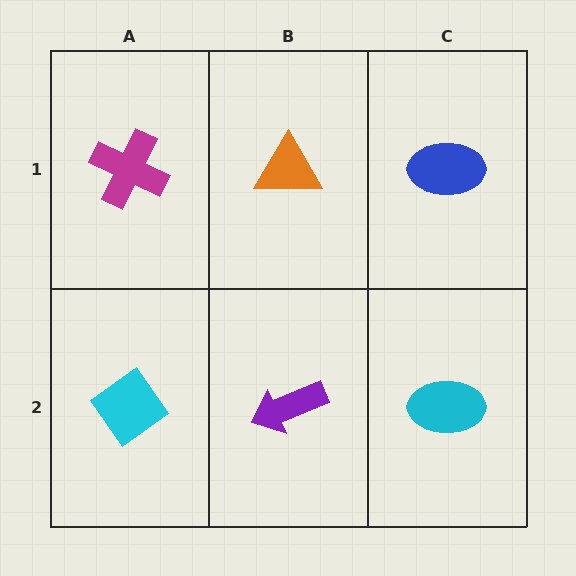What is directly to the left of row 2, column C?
A purple arrow.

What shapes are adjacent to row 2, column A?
A magenta cross (row 1, column A), a purple arrow (row 2, column B).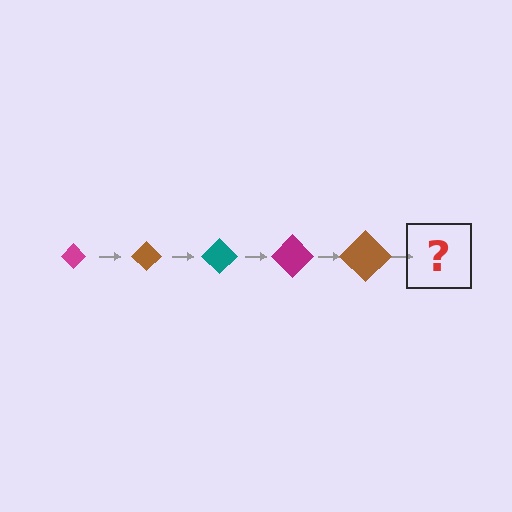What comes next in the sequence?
The next element should be a teal diamond, larger than the previous one.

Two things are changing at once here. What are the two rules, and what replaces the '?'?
The two rules are that the diamond grows larger each step and the color cycles through magenta, brown, and teal. The '?' should be a teal diamond, larger than the previous one.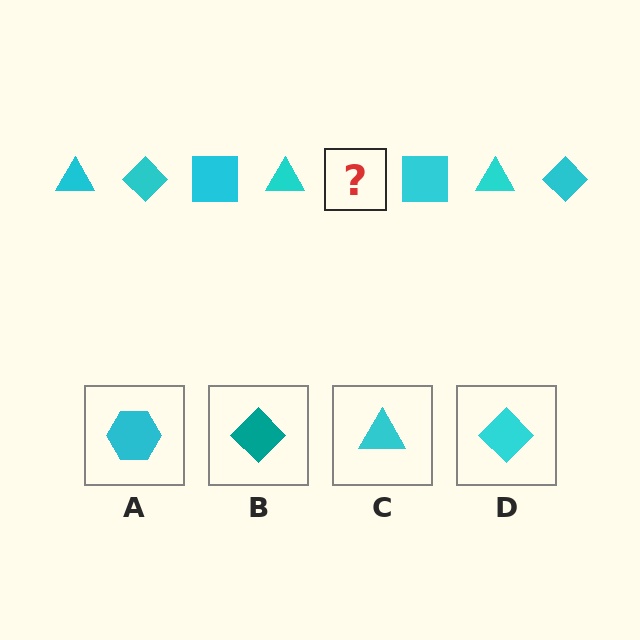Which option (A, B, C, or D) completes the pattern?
D.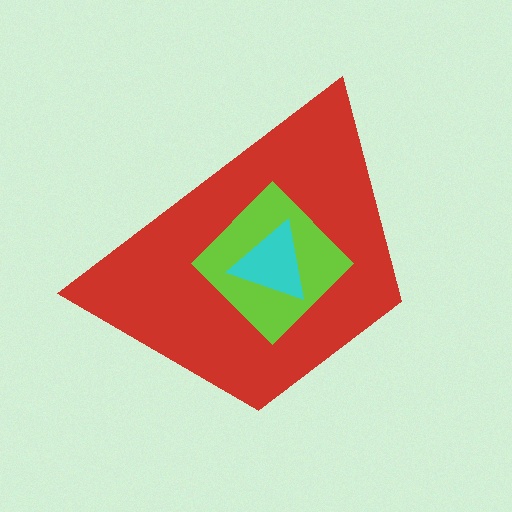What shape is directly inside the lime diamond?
The cyan triangle.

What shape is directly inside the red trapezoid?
The lime diamond.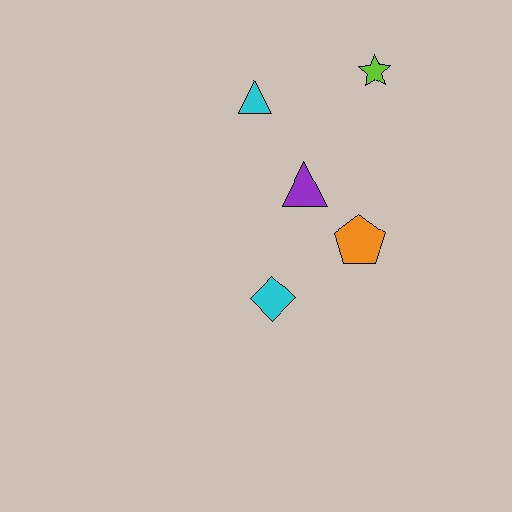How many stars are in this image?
There is 1 star.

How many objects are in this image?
There are 5 objects.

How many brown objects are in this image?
There are no brown objects.